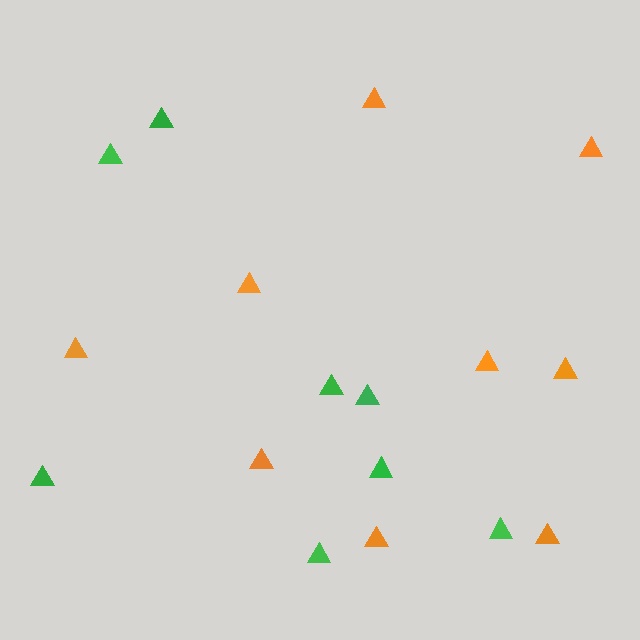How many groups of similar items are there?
There are 2 groups: one group of orange triangles (9) and one group of green triangles (8).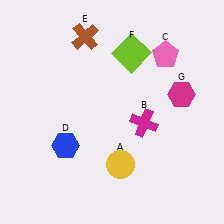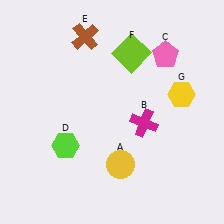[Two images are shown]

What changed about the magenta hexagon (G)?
In Image 1, G is magenta. In Image 2, it changed to yellow.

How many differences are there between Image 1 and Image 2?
There are 2 differences between the two images.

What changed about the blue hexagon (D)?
In Image 1, D is blue. In Image 2, it changed to lime.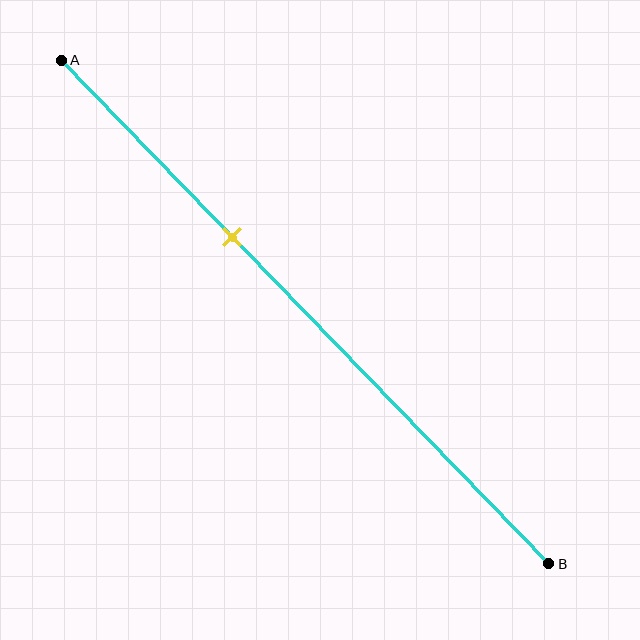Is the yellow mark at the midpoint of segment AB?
No, the mark is at about 35% from A, not at the 50% midpoint.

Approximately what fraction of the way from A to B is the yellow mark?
The yellow mark is approximately 35% of the way from A to B.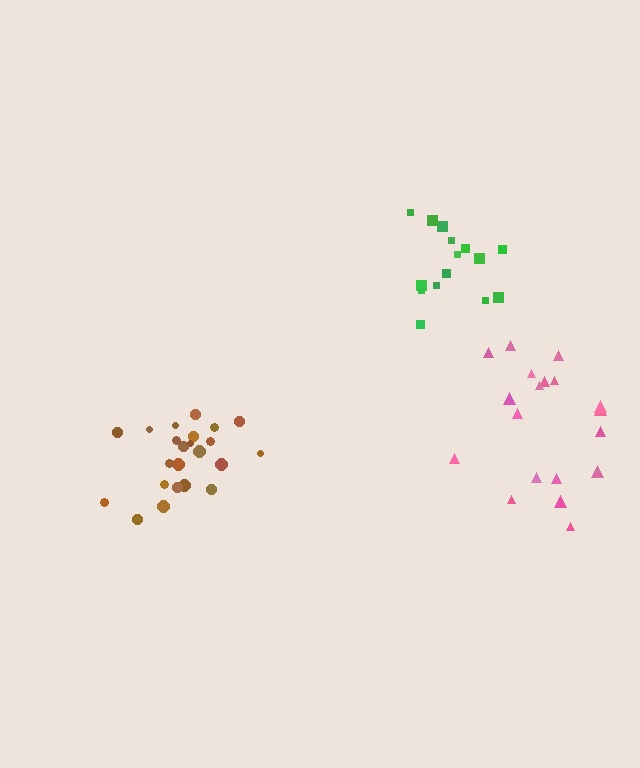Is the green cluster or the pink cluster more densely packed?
Green.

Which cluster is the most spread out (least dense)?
Pink.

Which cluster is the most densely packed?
Brown.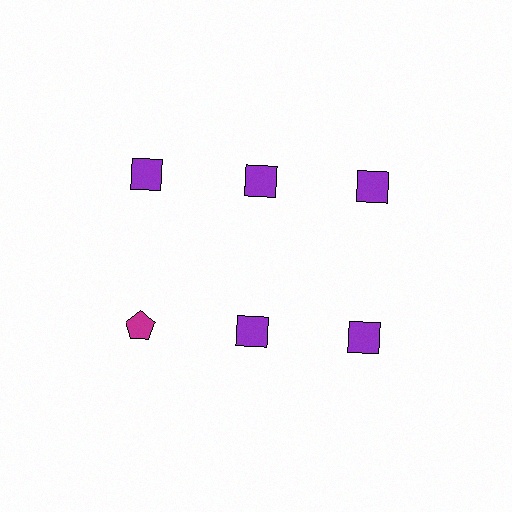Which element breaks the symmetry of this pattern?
The magenta pentagon in the second row, leftmost column breaks the symmetry. All other shapes are purple squares.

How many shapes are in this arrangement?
There are 6 shapes arranged in a grid pattern.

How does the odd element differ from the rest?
It differs in both color (magenta instead of purple) and shape (pentagon instead of square).